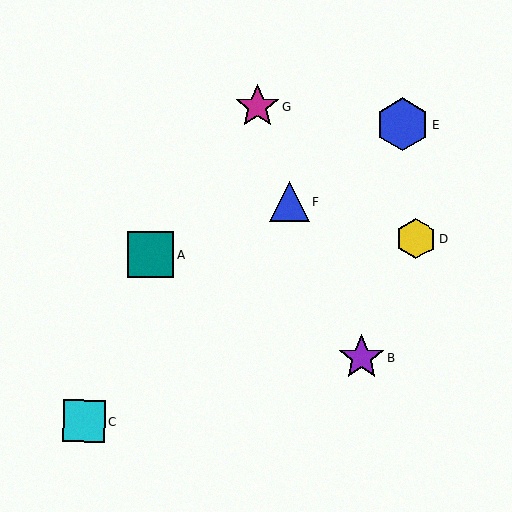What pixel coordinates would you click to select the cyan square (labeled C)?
Click at (84, 421) to select the cyan square C.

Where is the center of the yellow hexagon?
The center of the yellow hexagon is at (416, 239).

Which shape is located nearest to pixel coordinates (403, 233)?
The yellow hexagon (labeled D) at (416, 239) is nearest to that location.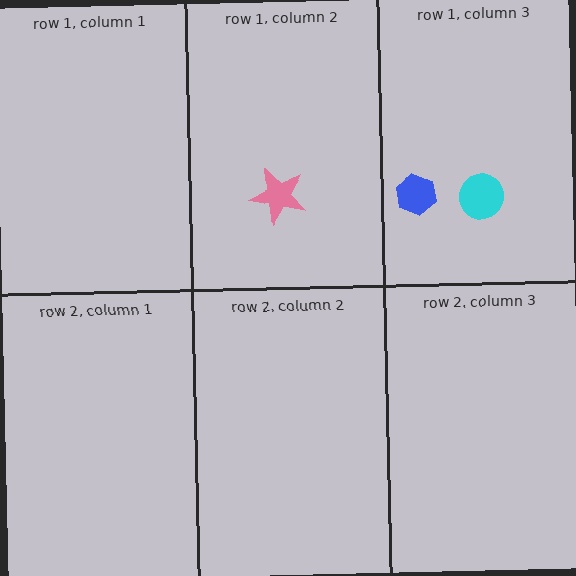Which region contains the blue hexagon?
The row 1, column 3 region.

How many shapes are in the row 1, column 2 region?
1.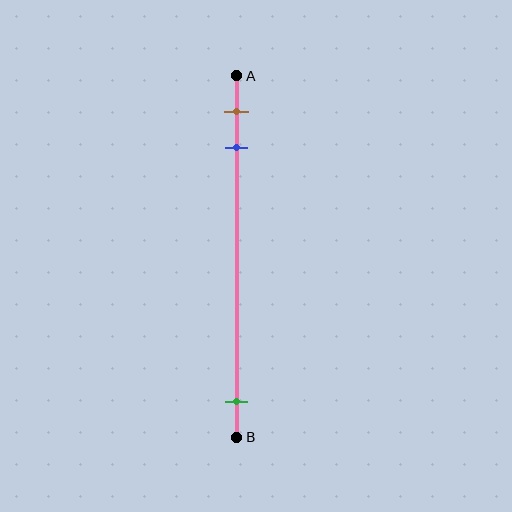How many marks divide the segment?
There are 3 marks dividing the segment.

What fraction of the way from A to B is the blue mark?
The blue mark is approximately 20% (0.2) of the way from A to B.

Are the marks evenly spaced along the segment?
No, the marks are not evenly spaced.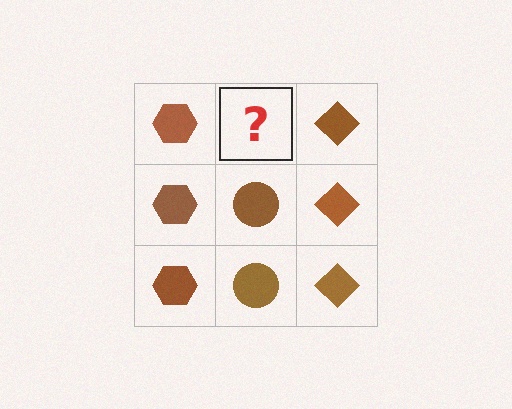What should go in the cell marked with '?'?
The missing cell should contain a brown circle.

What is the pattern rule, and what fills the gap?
The rule is that each column has a consistent shape. The gap should be filled with a brown circle.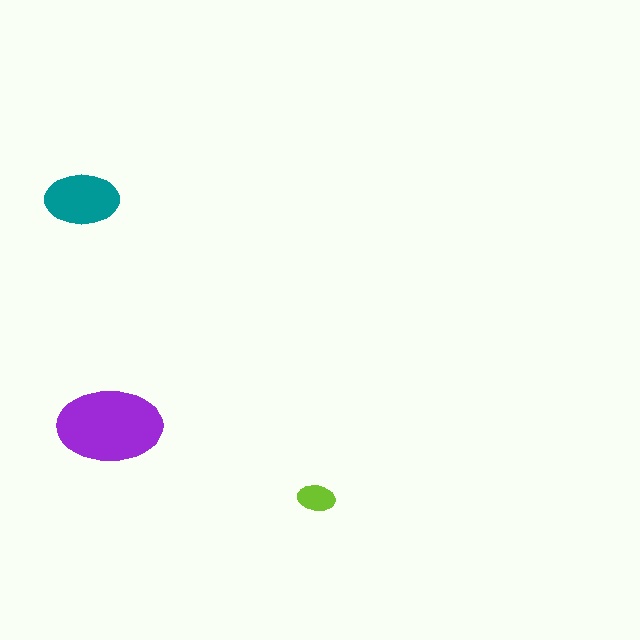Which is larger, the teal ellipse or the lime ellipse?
The teal one.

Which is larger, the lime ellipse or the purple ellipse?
The purple one.